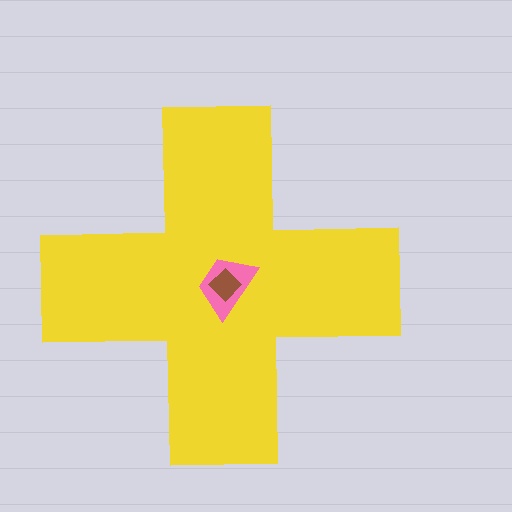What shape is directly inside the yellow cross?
The pink trapezoid.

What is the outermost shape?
The yellow cross.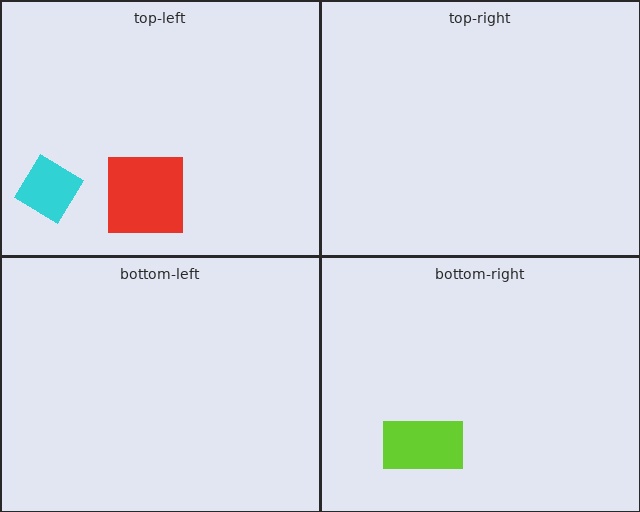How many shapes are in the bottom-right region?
1.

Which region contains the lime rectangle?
The bottom-right region.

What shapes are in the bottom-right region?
The lime rectangle.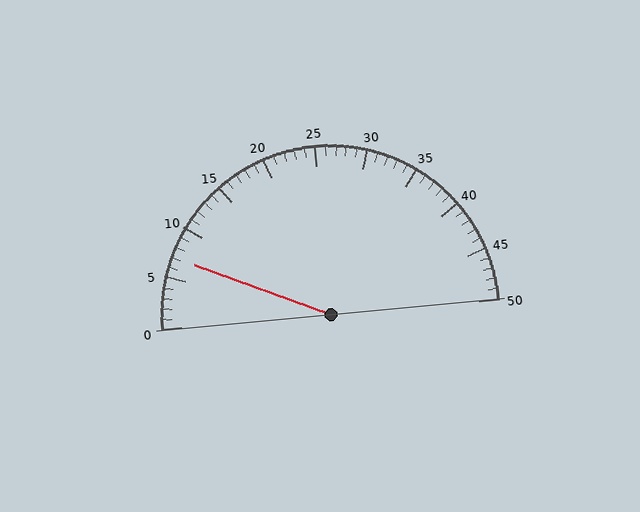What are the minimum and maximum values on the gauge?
The gauge ranges from 0 to 50.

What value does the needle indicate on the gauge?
The needle indicates approximately 7.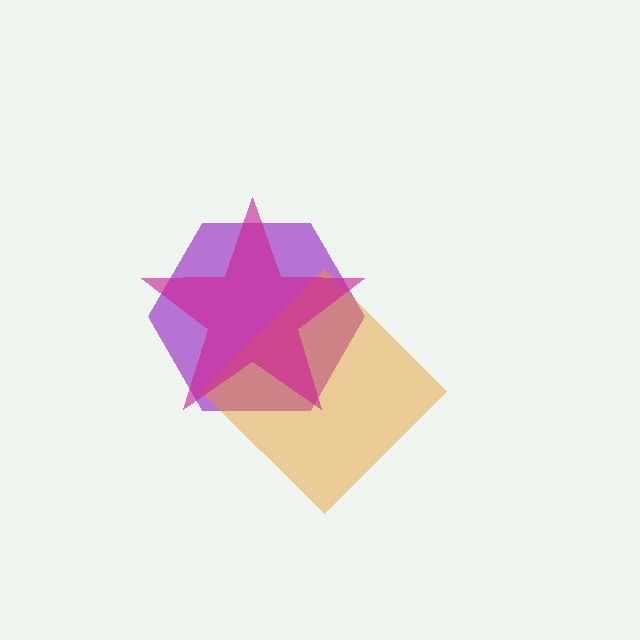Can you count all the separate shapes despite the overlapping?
Yes, there are 3 separate shapes.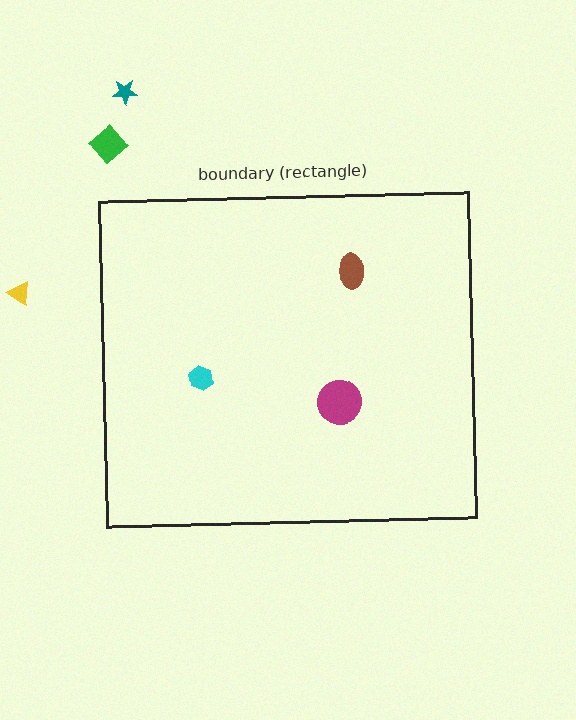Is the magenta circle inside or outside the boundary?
Inside.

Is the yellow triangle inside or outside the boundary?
Outside.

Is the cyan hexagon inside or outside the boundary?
Inside.